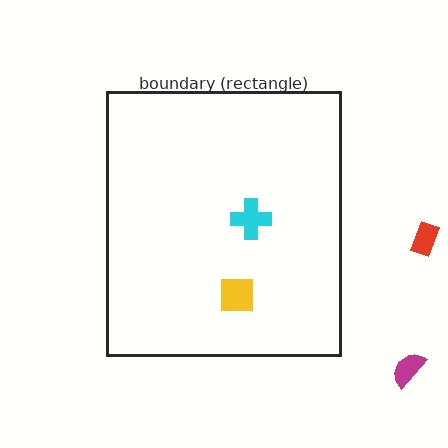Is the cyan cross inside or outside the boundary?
Inside.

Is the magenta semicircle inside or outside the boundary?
Outside.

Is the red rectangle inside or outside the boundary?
Outside.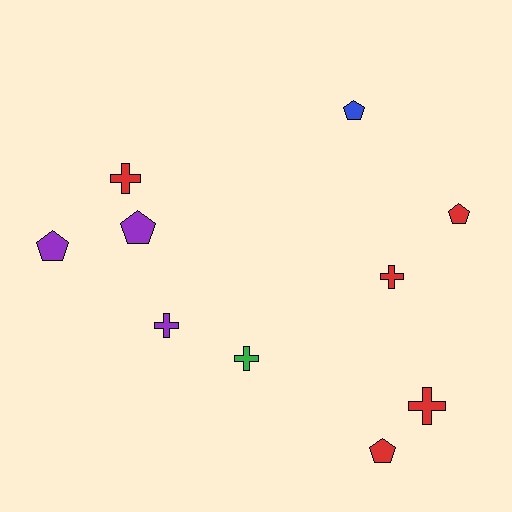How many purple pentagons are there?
There are 2 purple pentagons.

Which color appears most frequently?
Red, with 5 objects.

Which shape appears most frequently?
Cross, with 5 objects.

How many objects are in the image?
There are 10 objects.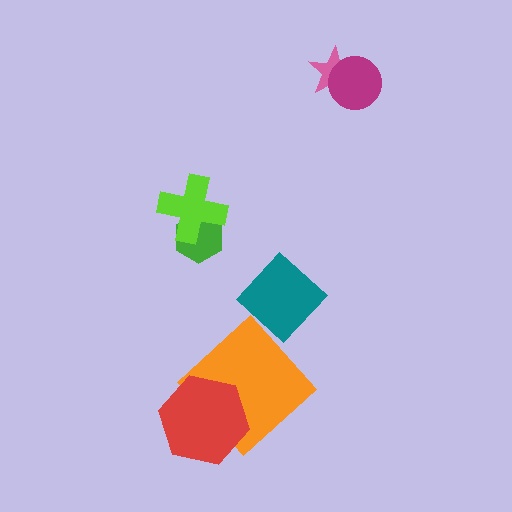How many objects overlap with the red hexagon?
1 object overlaps with the red hexagon.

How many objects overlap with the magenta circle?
1 object overlaps with the magenta circle.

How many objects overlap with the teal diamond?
0 objects overlap with the teal diamond.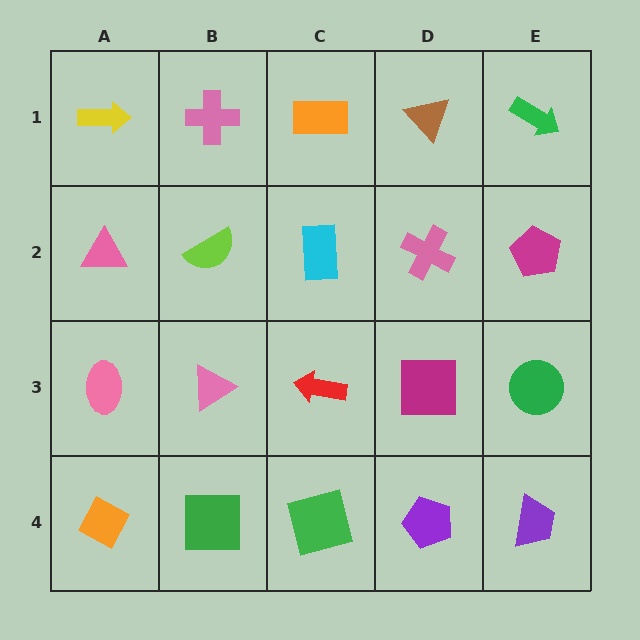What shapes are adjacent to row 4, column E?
A green circle (row 3, column E), a purple pentagon (row 4, column D).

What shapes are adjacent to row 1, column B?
A lime semicircle (row 2, column B), a yellow arrow (row 1, column A), an orange rectangle (row 1, column C).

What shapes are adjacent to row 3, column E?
A magenta pentagon (row 2, column E), a purple trapezoid (row 4, column E), a magenta square (row 3, column D).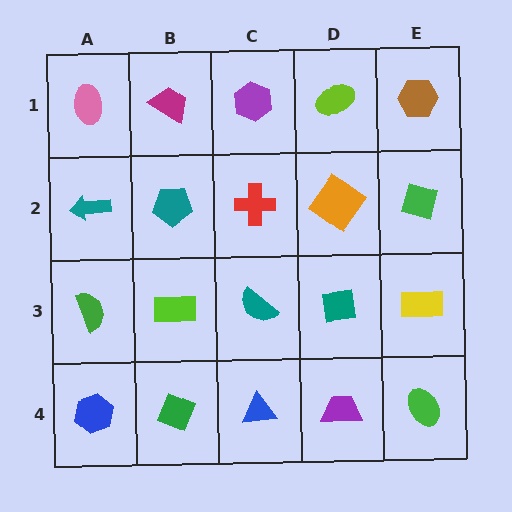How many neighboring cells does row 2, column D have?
4.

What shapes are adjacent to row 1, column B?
A teal pentagon (row 2, column B), a pink ellipse (row 1, column A), a purple hexagon (row 1, column C).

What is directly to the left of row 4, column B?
A blue hexagon.